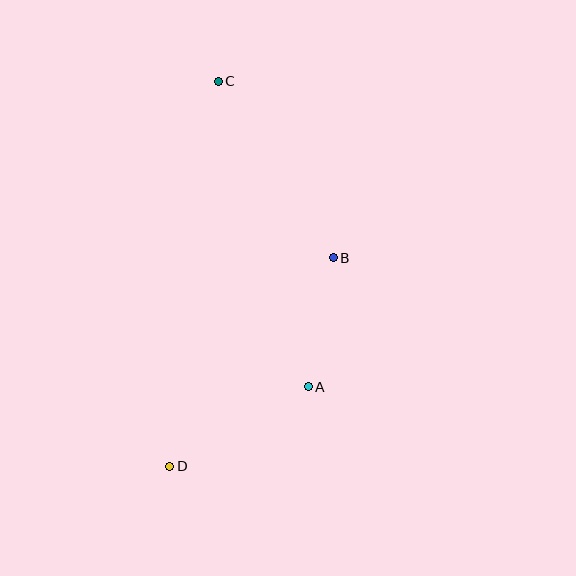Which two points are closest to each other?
Points A and B are closest to each other.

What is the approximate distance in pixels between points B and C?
The distance between B and C is approximately 210 pixels.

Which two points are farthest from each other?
Points C and D are farthest from each other.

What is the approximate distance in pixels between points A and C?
The distance between A and C is approximately 318 pixels.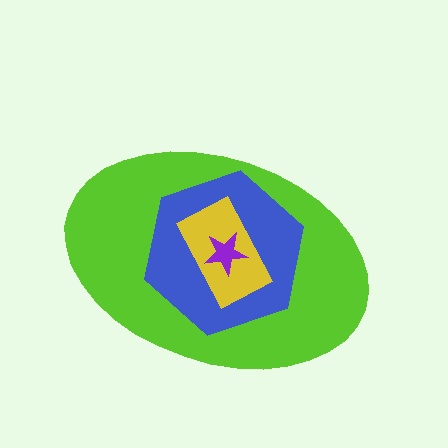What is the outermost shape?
The lime ellipse.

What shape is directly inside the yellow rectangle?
The purple star.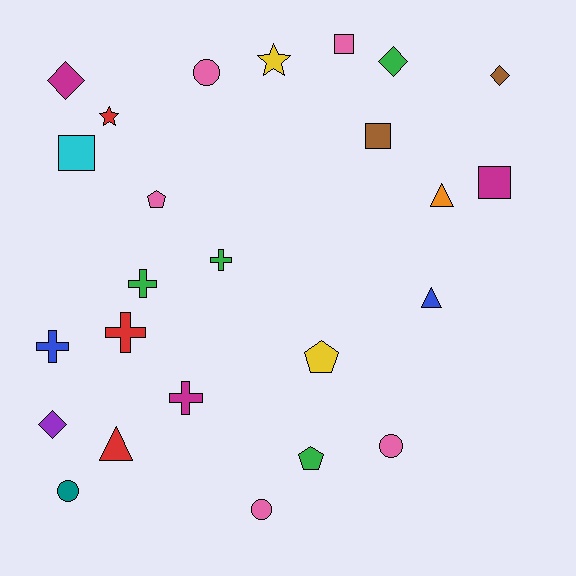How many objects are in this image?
There are 25 objects.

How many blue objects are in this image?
There are 2 blue objects.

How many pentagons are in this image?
There are 3 pentagons.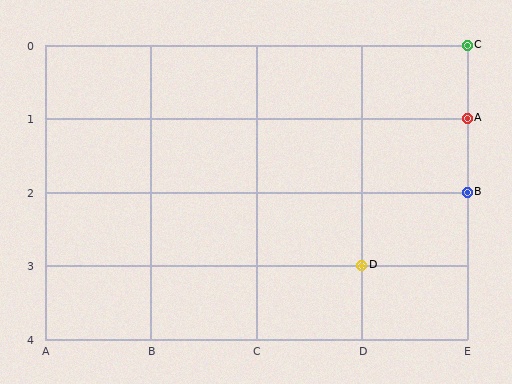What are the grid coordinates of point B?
Point B is at grid coordinates (E, 2).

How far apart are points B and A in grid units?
Points B and A are 1 row apart.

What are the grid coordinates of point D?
Point D is at grid coordinates (D, 3).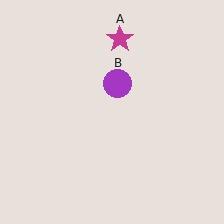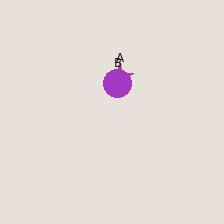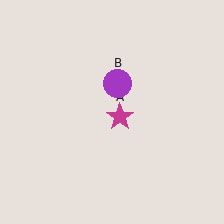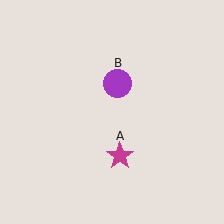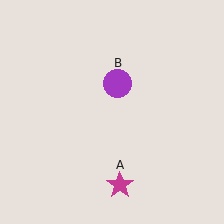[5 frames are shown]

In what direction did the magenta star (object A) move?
The magenta star (object A) moved down.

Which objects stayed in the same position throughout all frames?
Purple circle (object B) remained stationary.